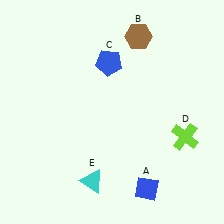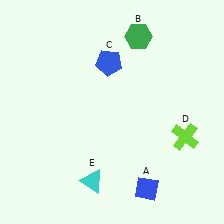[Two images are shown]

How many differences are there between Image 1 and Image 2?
There is 1 difference between the two images.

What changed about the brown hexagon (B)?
In Image 1, B is brown. In Image 2, it changed to green.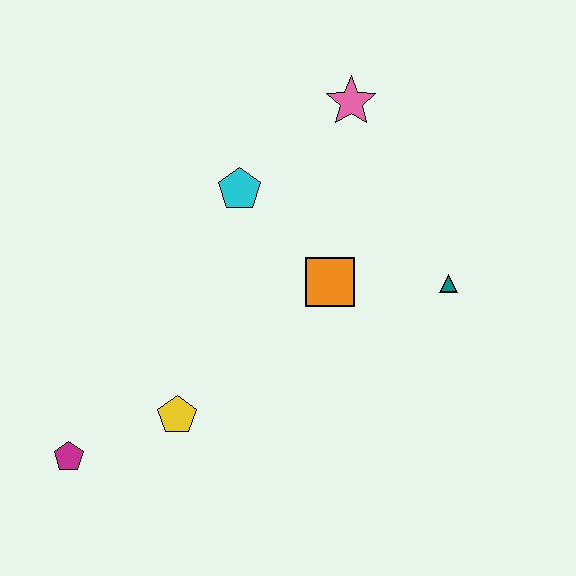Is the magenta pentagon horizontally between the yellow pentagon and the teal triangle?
No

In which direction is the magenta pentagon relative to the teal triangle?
The magenta pentagon is to the left of the teal triangle.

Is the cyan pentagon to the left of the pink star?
Yes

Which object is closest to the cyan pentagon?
The orange square is closest to the cyan pentagon.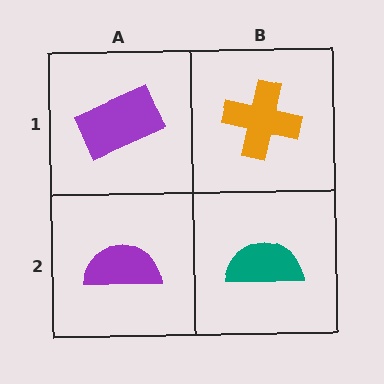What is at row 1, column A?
A purple rectangle.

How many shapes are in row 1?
2 shapes.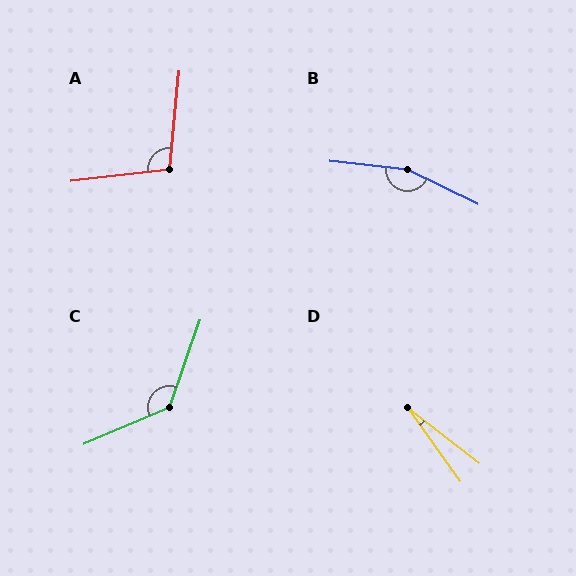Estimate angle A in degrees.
Approximately 102 degrees.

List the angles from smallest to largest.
D (17°), A (102°), C (133°), B (160°).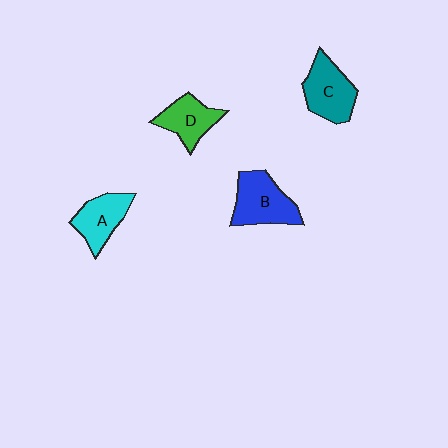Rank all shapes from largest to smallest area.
From largest to smallest: B (blue), C (teal), A (cyan), D (green).